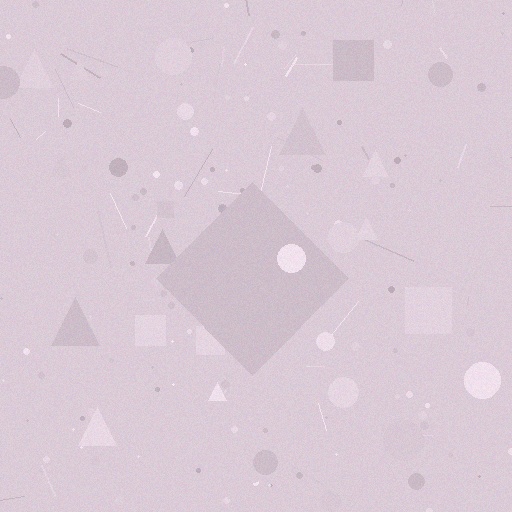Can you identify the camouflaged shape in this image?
The camouflaged shape is a diamond.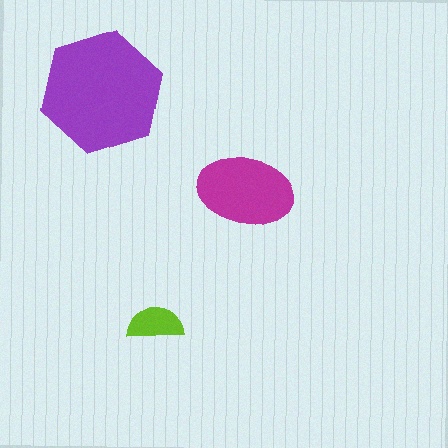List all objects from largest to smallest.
The purple hexagon, the magenta ellipse, the lime semicircle.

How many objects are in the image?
There are 3 objects in the image.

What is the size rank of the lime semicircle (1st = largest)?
3rd.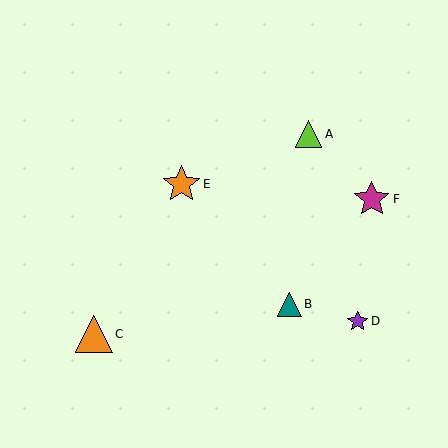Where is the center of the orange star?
The center of the orange star is at (182, 184).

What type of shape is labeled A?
Shape A is a lime triangle.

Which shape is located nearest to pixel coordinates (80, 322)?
The orange triangle (labeled C) at (94, 334) is nearest to that location.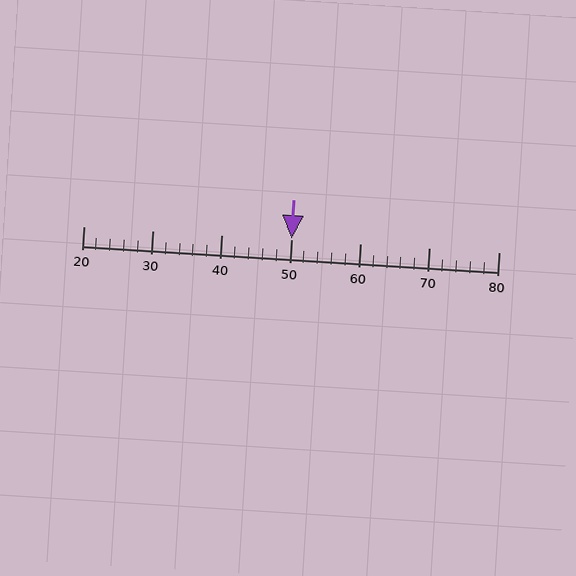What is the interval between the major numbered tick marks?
The major tick marks are spaced 10 units apart.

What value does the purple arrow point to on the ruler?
The purple arrow points to approximately 50.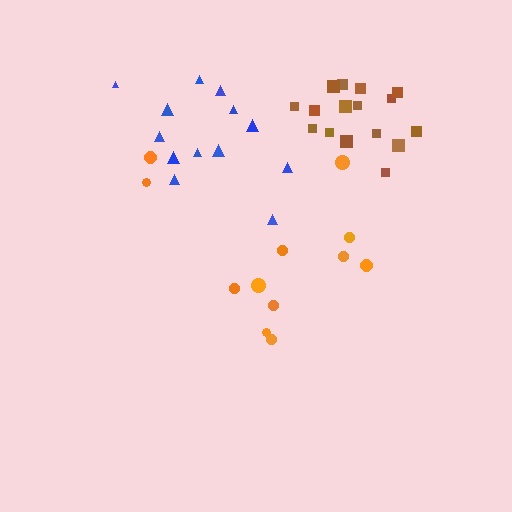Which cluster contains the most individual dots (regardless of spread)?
Brown (16).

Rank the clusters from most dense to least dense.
brown, orange, blue.